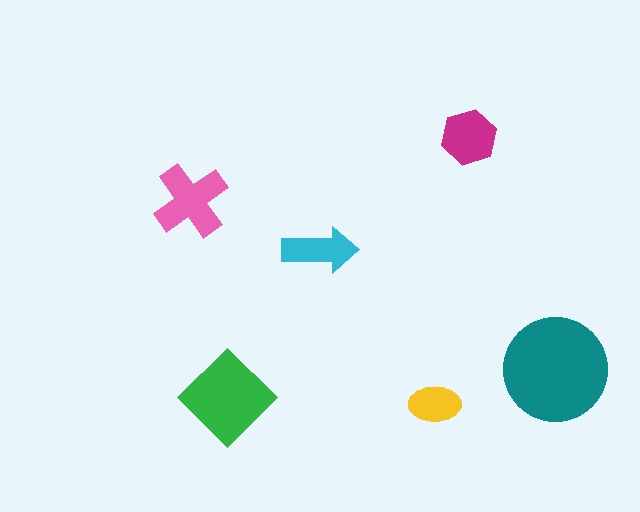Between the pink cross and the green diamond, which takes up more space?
The green diamond.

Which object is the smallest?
The yellow ellipse.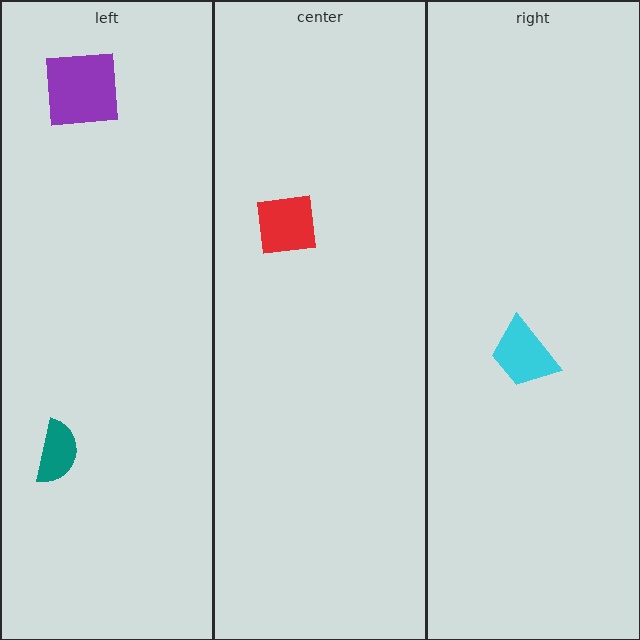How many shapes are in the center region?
1.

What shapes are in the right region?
The cyan trapezoid.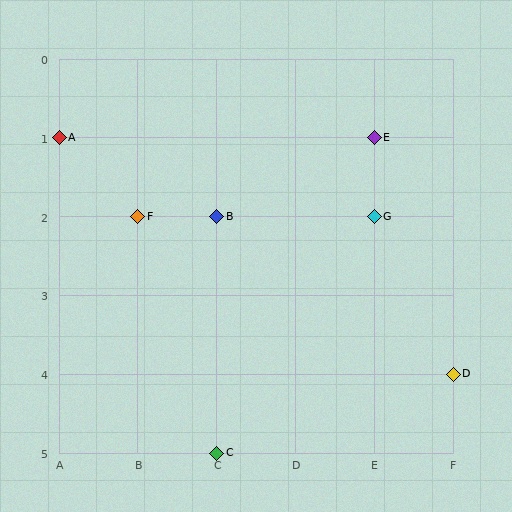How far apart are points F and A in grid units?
Points F and A are 1 column and 1 row apart (about 1.4 grid units diagonally).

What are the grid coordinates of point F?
Point F is at grid coordinates (B, 2).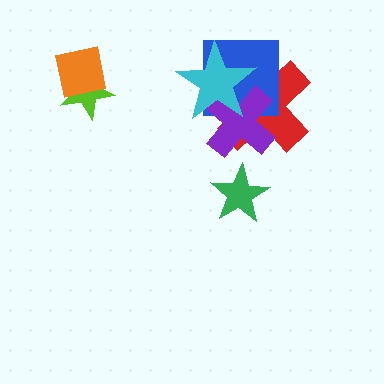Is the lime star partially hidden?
Yes, it is partially covered by another shape.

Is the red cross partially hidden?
Yes, it is partially covered by another shape.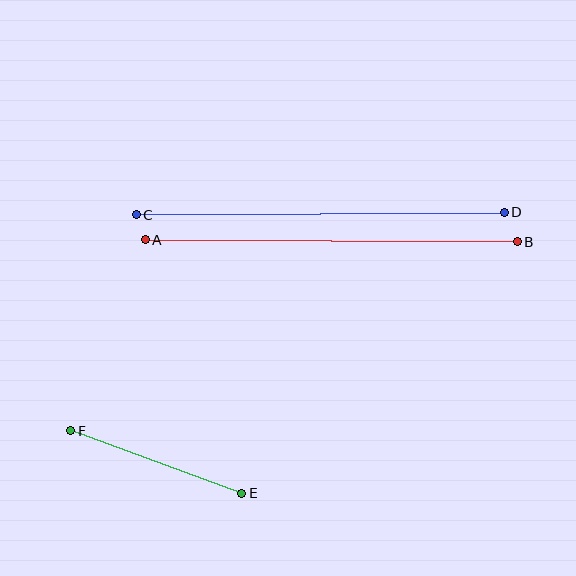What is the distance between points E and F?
The distance is approximately 182 pixels.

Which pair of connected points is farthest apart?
Points A and B are farthest apart.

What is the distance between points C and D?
The distance is approximately 368 pixels.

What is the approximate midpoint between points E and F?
The midpoint is at approximately (156, 462) pixels.